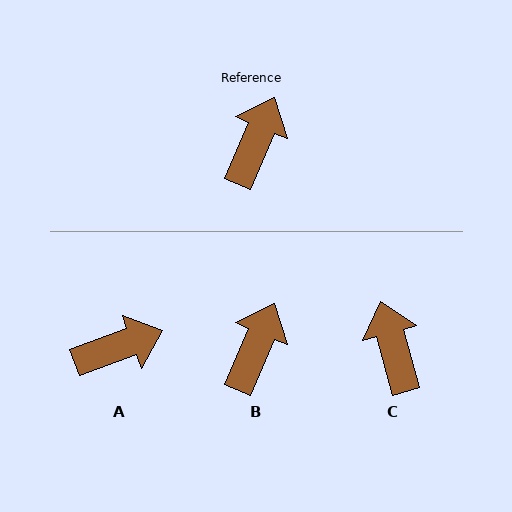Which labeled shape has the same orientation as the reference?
B.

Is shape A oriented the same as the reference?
No, it is off by about 47 degrees.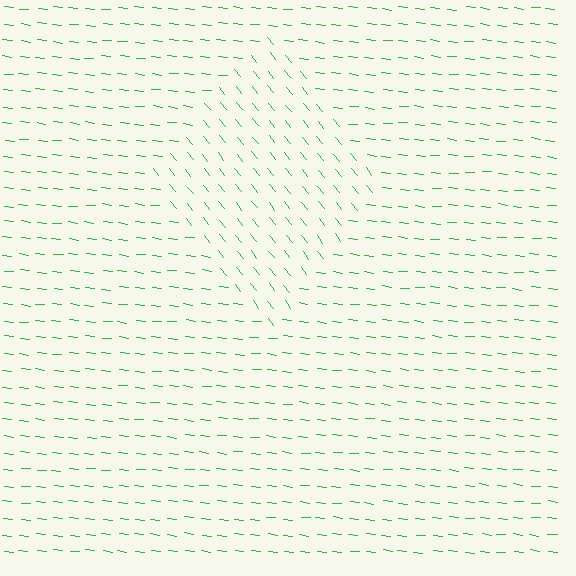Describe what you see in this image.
The image is filled with small green line segments. A diamond region in the image has lines oriented differently from the surrounding lines, creating a visible texture boundary.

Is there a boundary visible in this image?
Yes, there is a texture boundary formed by a change in line orientation.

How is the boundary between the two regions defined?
The boundary is defined purely by a change in line orientation (approximately 45 degrees difference). All lines are the same color and thickness.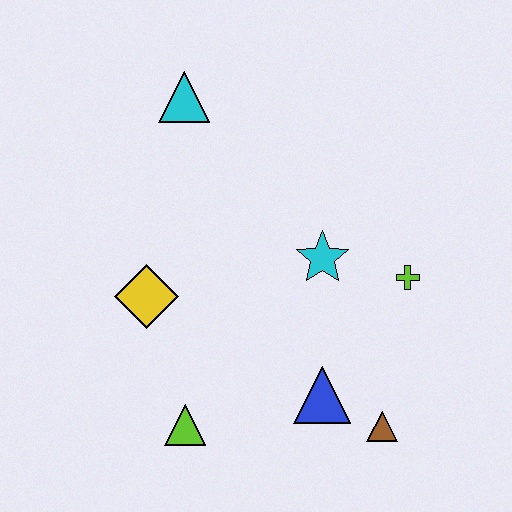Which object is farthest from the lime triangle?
The cyan triangle is farthest from the lime triangle.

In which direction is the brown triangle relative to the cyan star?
The brown triangle is below the cyan star.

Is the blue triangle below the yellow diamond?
Yes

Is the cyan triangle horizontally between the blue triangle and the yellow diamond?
Yes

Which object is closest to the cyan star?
The lime cross is closest to the cyan star.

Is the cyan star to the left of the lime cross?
Yes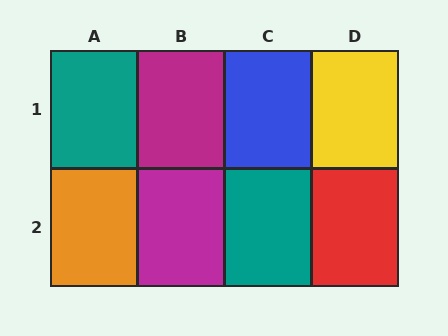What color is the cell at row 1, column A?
Teal.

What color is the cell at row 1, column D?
Yellow.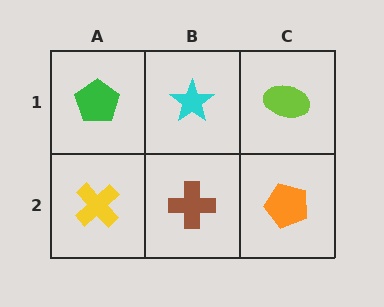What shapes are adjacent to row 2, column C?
A lime ellipse (row 1, column C), a brown cross (row 2, column B).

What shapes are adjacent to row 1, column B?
A brown cross (row 2, column B), a green pentagon (row 1, column A), a lime ellipse (row 1, column C).